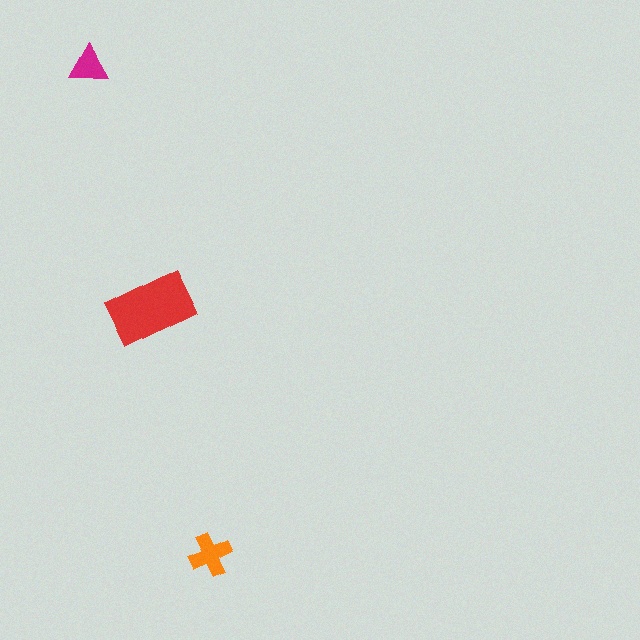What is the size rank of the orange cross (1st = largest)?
2nd.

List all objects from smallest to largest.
The magenta triangle, the orange cross, the red rectangle.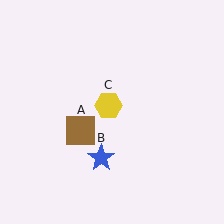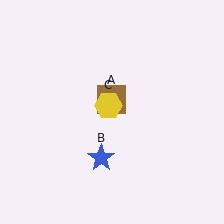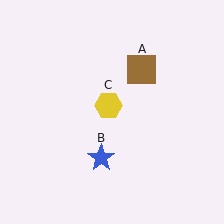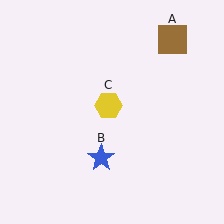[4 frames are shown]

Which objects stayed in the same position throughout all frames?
Blue star (object B) and yellow hexagon (object C) remained stationary.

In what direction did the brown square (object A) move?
The brown square (object A) moved up and to the right.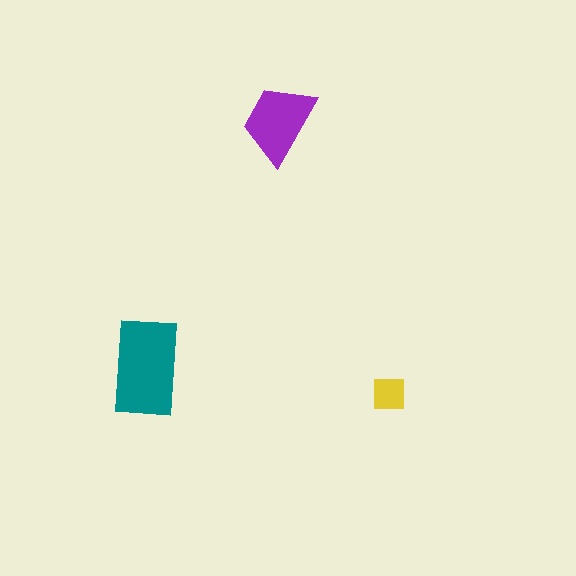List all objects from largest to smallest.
The teal rectangle, the purple trapezoid, the yellow square.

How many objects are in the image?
There are 3 objects in the image.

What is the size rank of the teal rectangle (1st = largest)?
1st.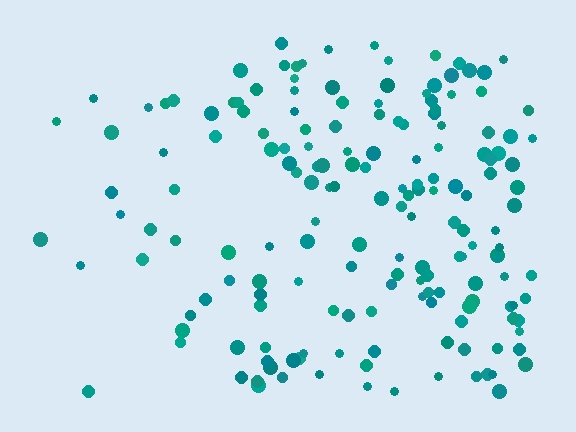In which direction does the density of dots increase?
From left to right, with the right side densest.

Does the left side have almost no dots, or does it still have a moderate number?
Still a moderate number, just noticeably fewer than the right.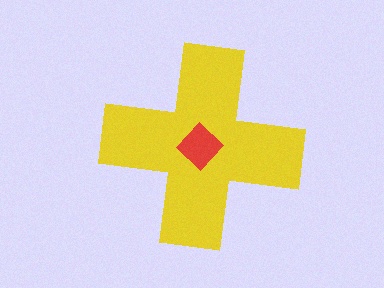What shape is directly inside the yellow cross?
The red diamond.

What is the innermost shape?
The red diamond.